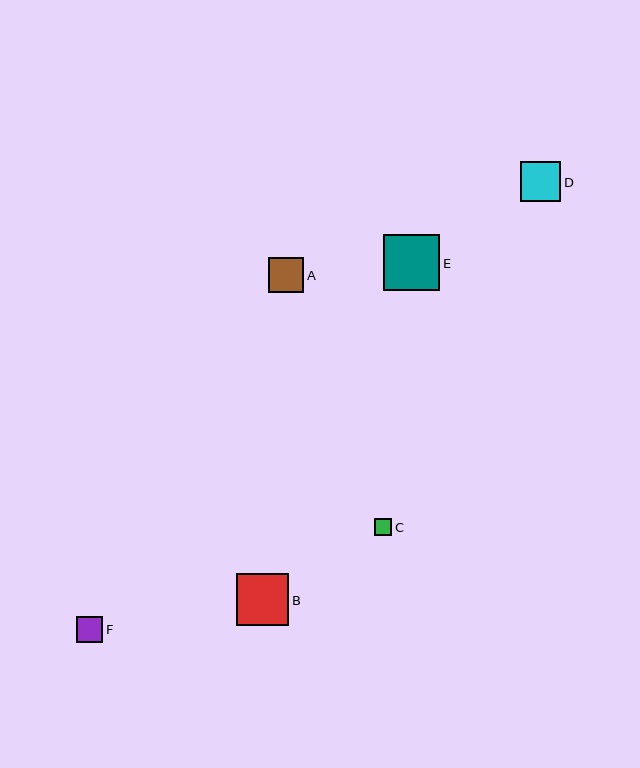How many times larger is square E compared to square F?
Square E is approximately 2.1 times the size of square F.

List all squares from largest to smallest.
From largest to smallest: E, B, D, A, F, C.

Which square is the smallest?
Square C is the smallest with a size of approximately 17 pixels.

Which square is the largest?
Square E is the largest with a size of approximately 56 pixels.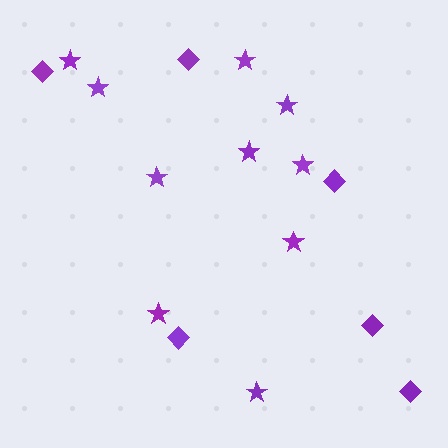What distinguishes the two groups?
There are 2 groups: one group of diamonds (6) and one group of stars (10).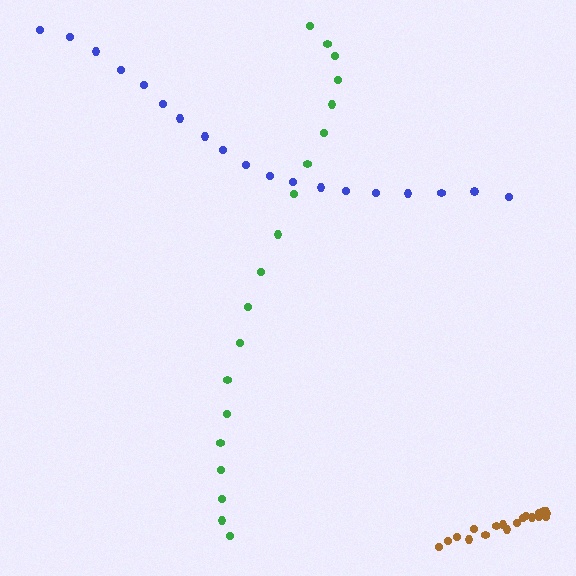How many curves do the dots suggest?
There are 3 distinct paths.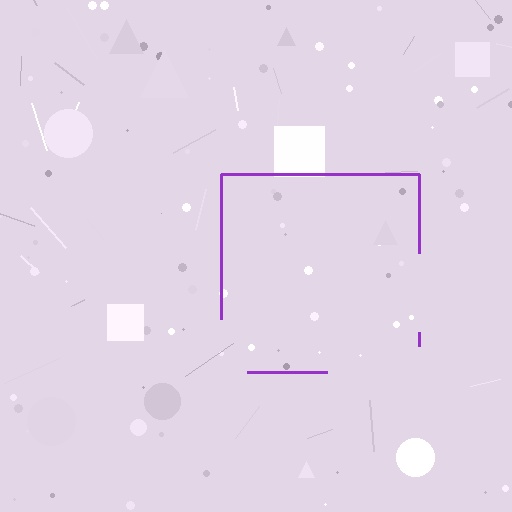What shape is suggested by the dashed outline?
The dashed outline suggests a square.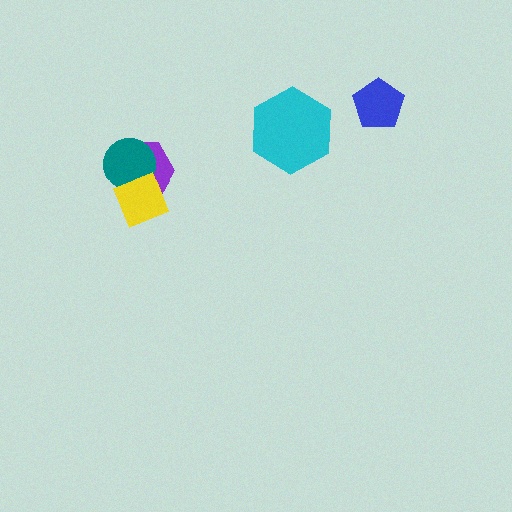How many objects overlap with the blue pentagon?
0 objects overlap with the blue pentagon.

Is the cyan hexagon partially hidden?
No, no other shape covers it.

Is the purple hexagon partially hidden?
Yes, it is partially covered by another shape.